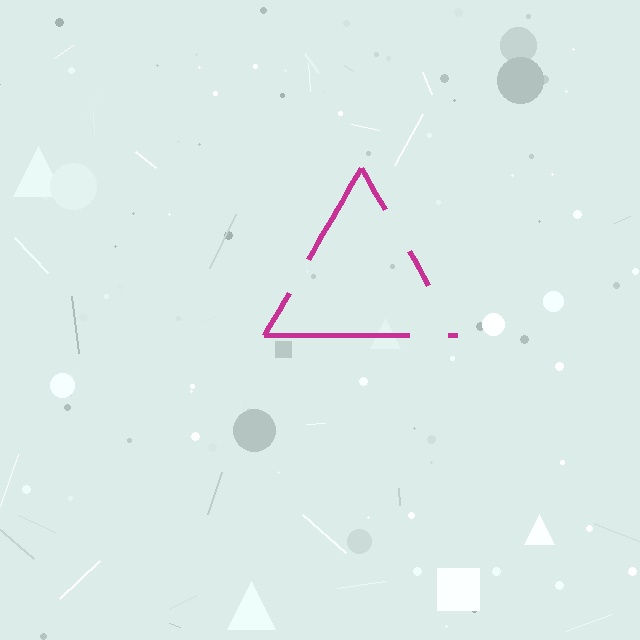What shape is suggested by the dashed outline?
The dashed outline suggests a triangle.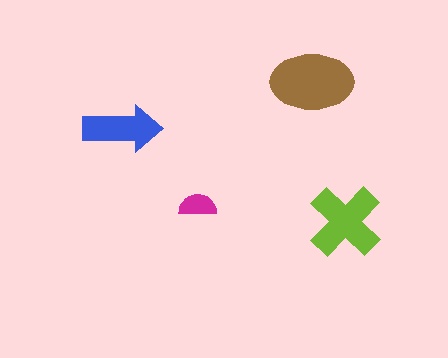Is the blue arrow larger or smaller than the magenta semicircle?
Larger.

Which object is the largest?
The brown ellipse.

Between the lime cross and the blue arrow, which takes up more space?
The lime cross.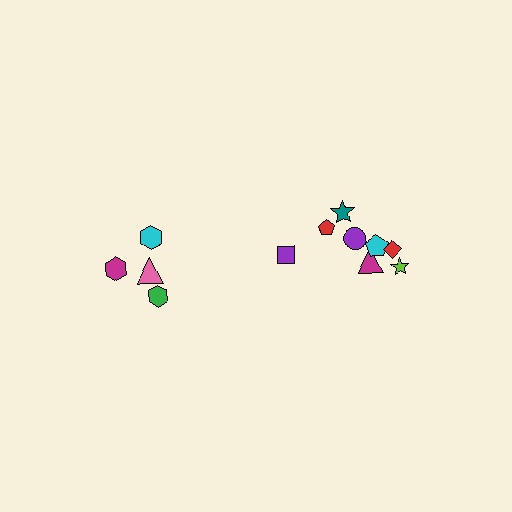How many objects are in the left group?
There are 4 objects.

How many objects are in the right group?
There are 8 objects.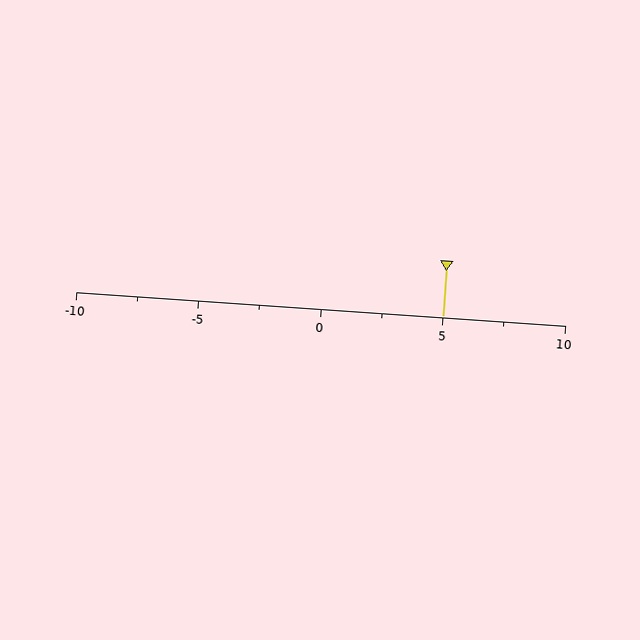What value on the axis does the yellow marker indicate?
The marker indicates approximately 5.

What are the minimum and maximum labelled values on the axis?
The axis runs from -10 to 10.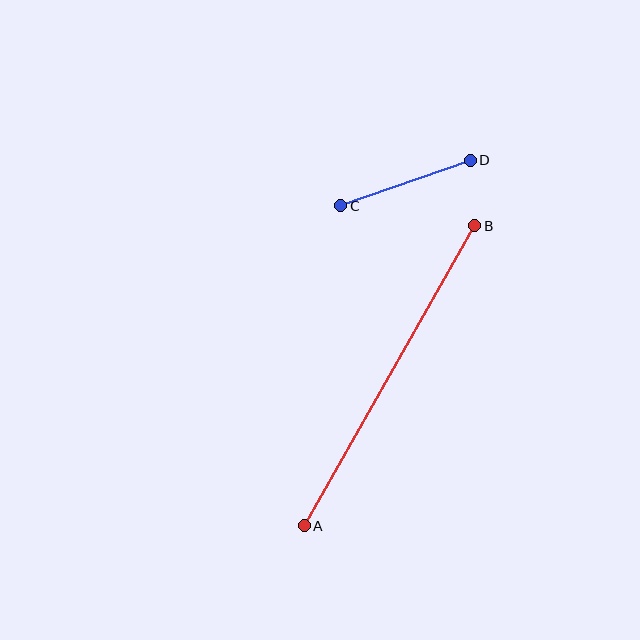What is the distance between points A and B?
The distance is approximately 345 pixels.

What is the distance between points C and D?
The distance is approximately 137 pixels.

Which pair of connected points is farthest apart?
Points A and B are farthest apart.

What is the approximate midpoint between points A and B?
The midpoint is at approximately (389, 376) pixels.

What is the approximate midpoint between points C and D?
The midpoint is at approximately (406, 183) pixels.